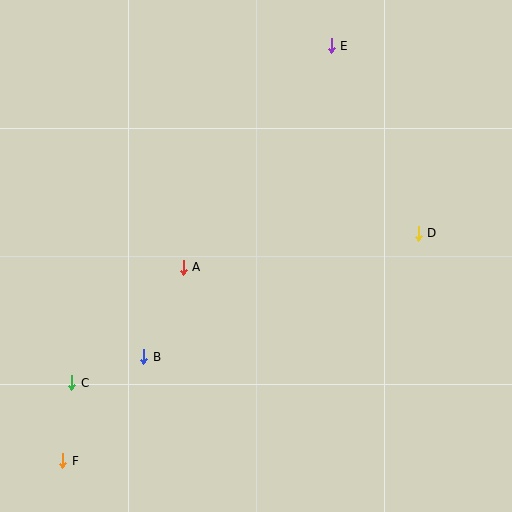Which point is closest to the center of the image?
Point A at (183, 267) is closest to the center.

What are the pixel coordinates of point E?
Point E is at (331, 46).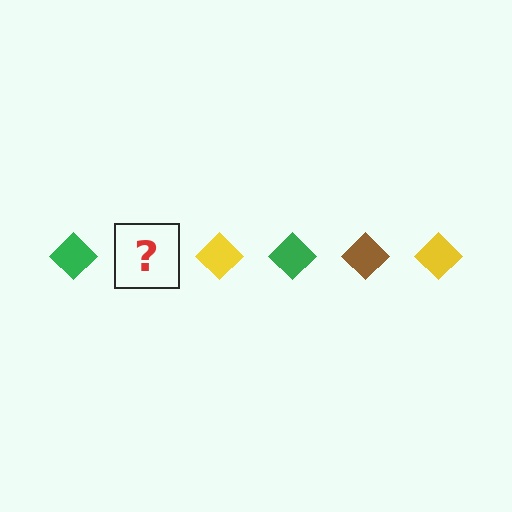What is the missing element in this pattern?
The missing element is a brown diamond.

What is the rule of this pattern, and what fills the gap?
The rule is that the pattern cycles through green, brown, yellow diamonds. The gap should be filled with a brown diamond.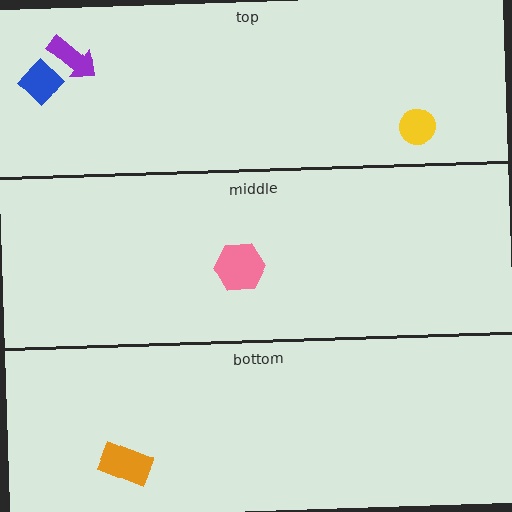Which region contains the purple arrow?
The top region.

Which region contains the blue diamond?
The top region.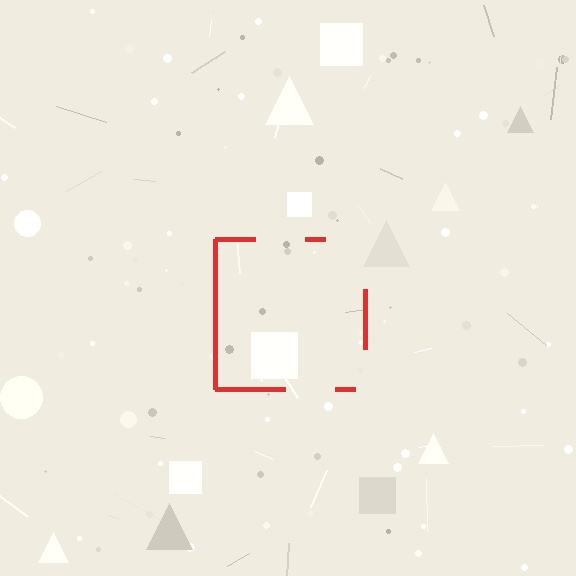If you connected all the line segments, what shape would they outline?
They would outline a square.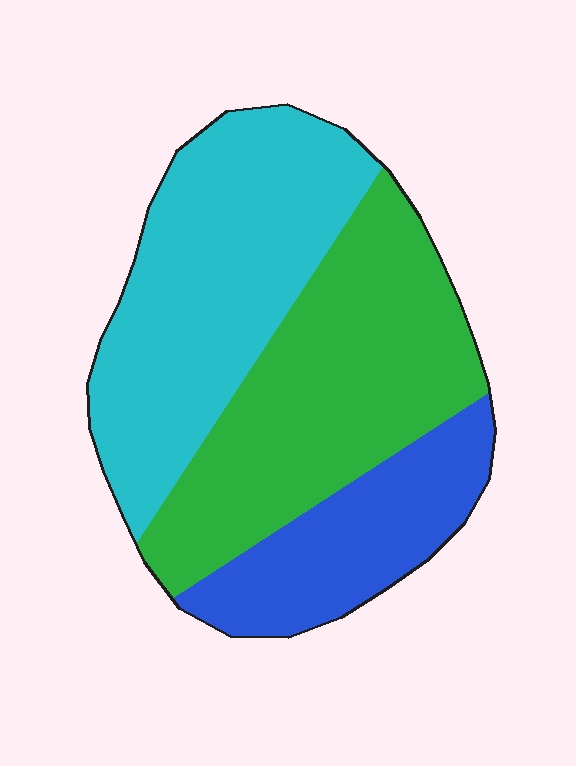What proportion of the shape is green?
Green covers roughly 40% of the shape.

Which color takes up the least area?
Blue, at roughly 20%.